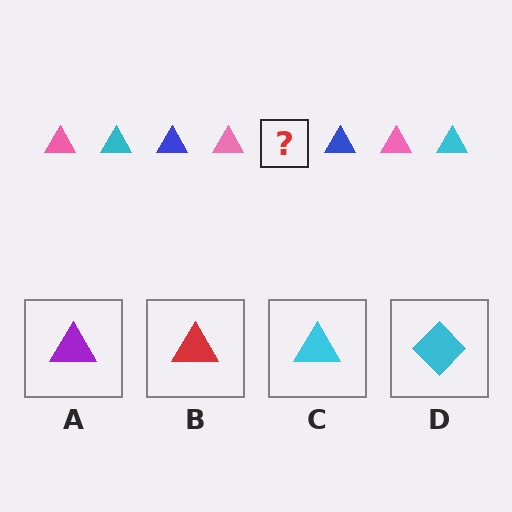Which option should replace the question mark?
Option C.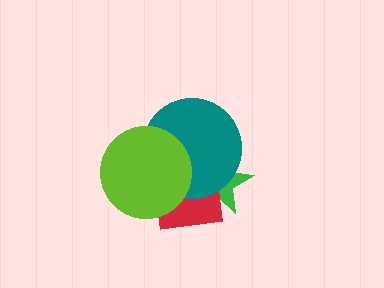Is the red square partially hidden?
Yes, it is partially covered by another shape.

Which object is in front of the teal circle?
The lime circle is in front of the teal circle.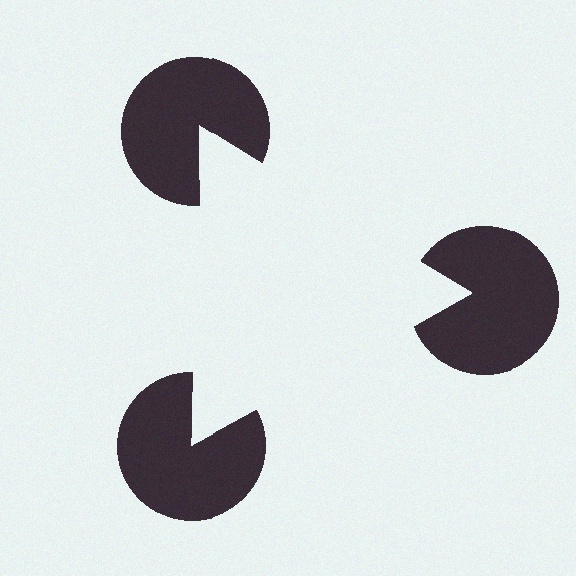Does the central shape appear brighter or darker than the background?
It typically appears slightly brighter than the background, even though no actual brightness change is drawn.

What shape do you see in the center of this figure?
An illusory triangle — its edges are inferred from the aligned wedge cuts in the pac-man discs, not physically drawn.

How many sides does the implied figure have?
3 sides.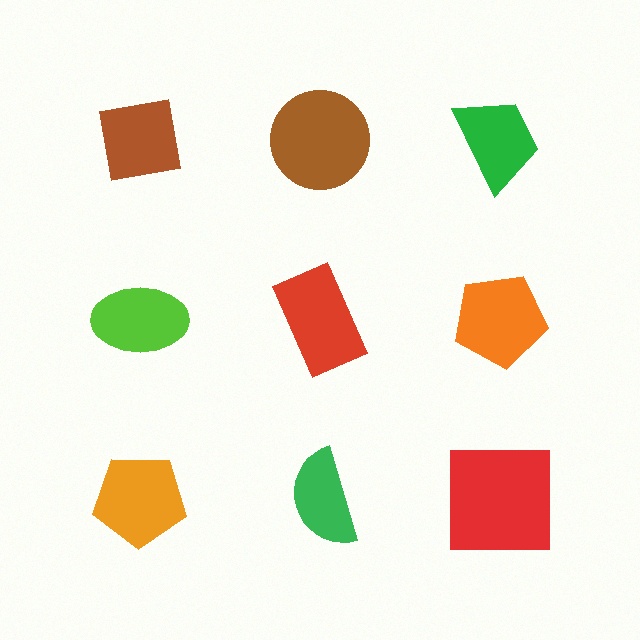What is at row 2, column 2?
A red rectangle.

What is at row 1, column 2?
A brown circle.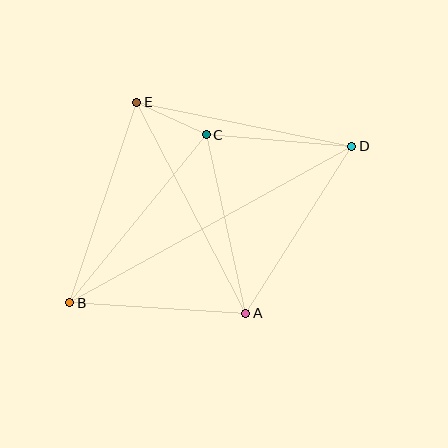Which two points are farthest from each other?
Points B and D are farthest from each other.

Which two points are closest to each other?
Points C and E are closest to each other.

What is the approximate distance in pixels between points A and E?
The distance between A and E is approximately 237 pixels.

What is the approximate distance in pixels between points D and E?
The distance between D and E is approximately 220 pixels.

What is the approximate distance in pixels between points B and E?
The distance between B and E is approximately 211 pixels.